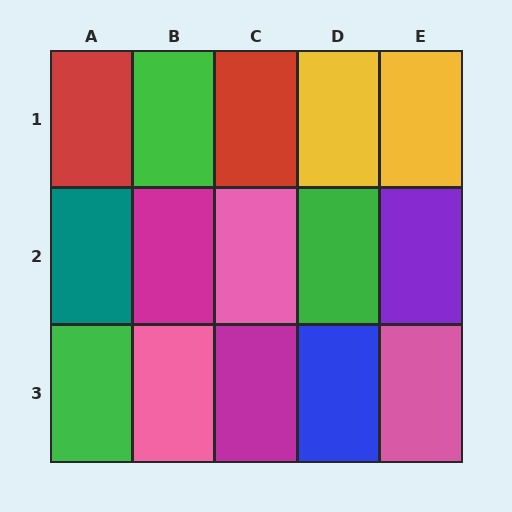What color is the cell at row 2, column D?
Green.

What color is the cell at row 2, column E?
Purple.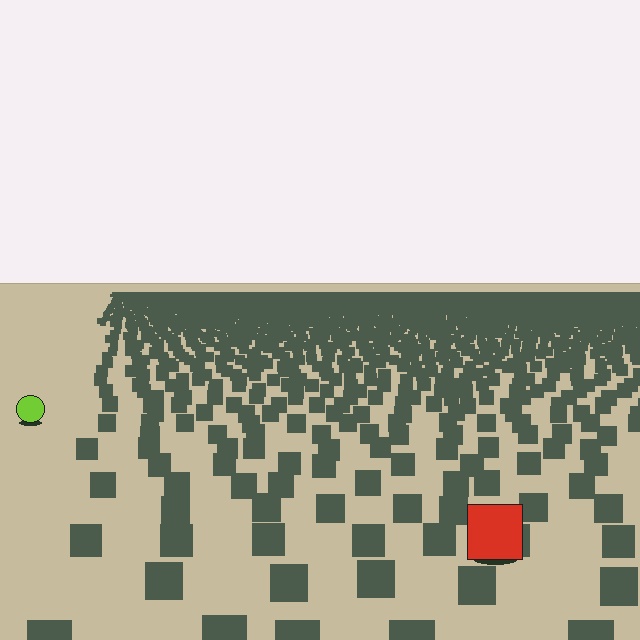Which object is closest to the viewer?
The red square is closest. The texture marks near it are larger and more spread out.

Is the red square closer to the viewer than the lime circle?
Yes. The red square is closer — you can tell from the texture gradient: the ground texture is coarser near it.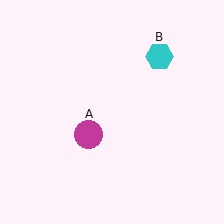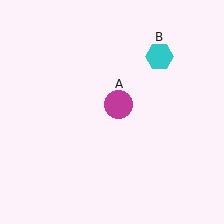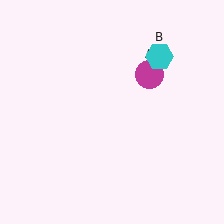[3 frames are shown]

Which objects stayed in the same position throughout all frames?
Cyan hexagon (object B) remained stationary.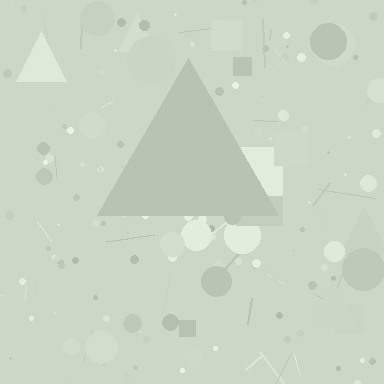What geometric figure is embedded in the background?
A triangle is embedded in the background.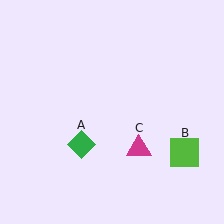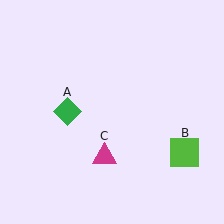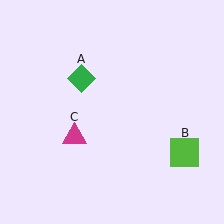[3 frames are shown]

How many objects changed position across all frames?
2 objects changed position: green diamond (object A), magenta triangle (object C).